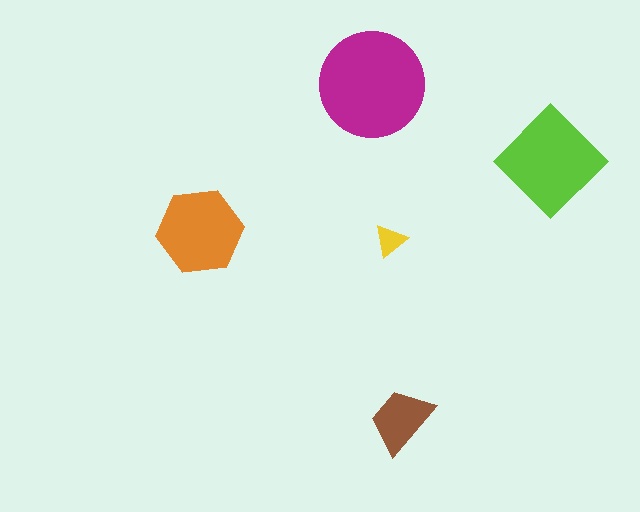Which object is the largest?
The magenta circle.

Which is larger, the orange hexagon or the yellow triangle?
The orange hexagon.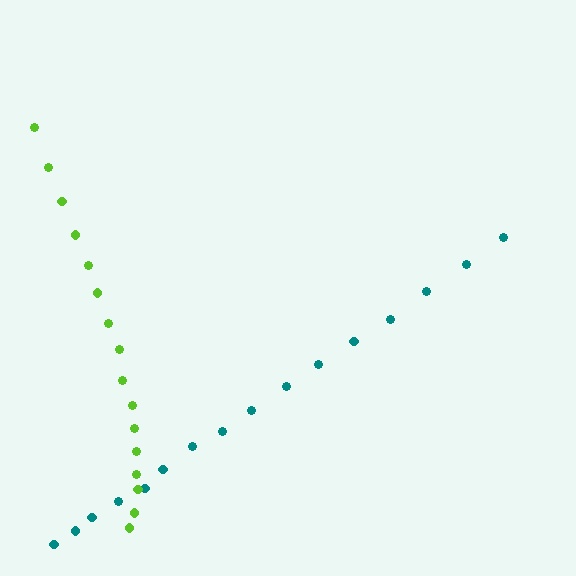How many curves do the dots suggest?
There are 2 distinct paths.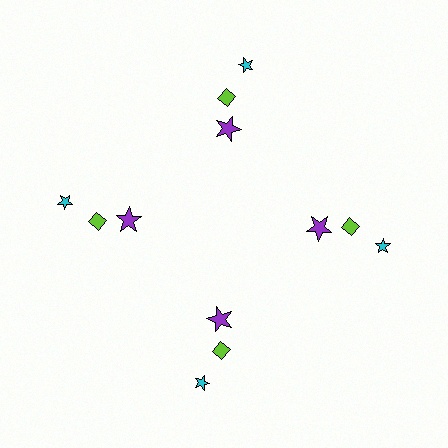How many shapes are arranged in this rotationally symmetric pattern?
There are 12 shapes, arranged in 4 groups of 3.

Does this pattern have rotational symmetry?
Yes, this pattern has 4-fold rotational symmetry. It looks the same after rotating 90 degrees around the center.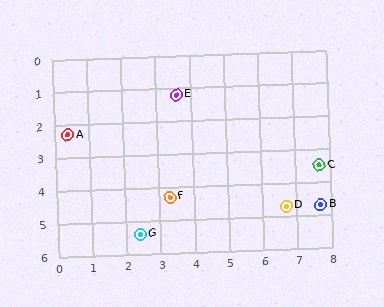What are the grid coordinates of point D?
Point D is at approximately (6.7, 4.7).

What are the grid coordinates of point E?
Point E is at approximately (3.6, 1.2).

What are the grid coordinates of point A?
Point A is at approximately (0.4, 2.3).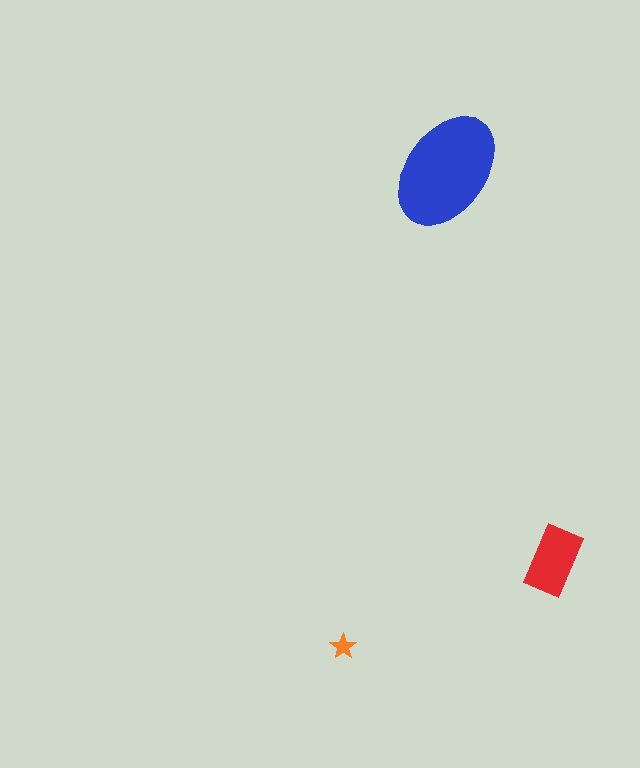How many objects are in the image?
There are 3 objects in the image.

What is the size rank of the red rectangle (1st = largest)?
2nd.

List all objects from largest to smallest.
The blue ellipse, the red rectangle, the orange star.